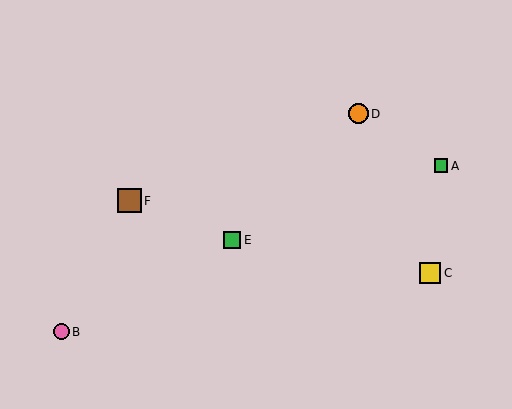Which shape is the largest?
The brown square (labeled F) is the largest.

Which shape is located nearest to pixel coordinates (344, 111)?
The orange circle (labeled D) at (358, 114) is nearest to that location.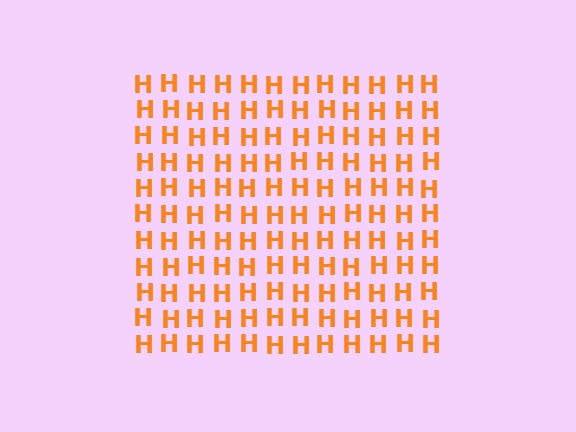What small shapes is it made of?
It is made of small letter H's.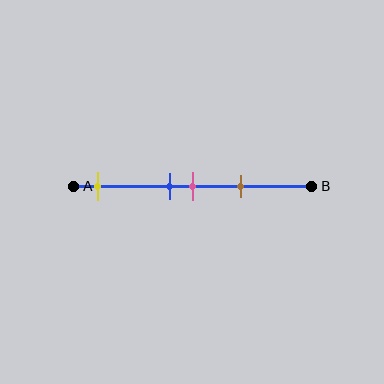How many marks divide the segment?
There are 4 marks dividing the segment.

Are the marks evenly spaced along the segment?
No, the marks are not evenly spaced.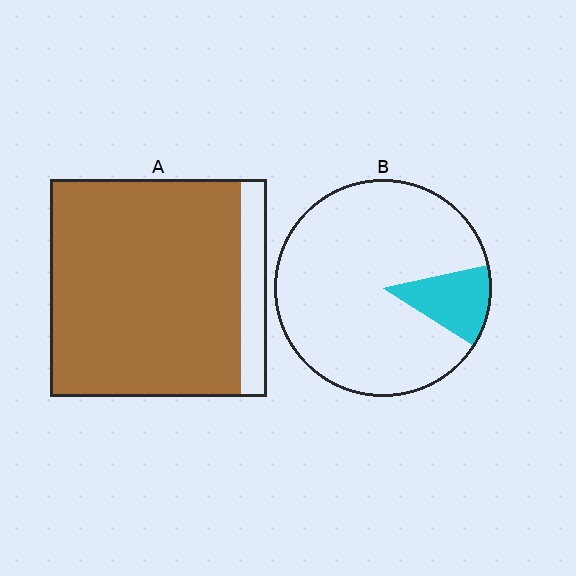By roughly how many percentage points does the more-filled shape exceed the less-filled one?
By roughly 75 percentage points (A over B).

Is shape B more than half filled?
No.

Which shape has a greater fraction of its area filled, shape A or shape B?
Shape A.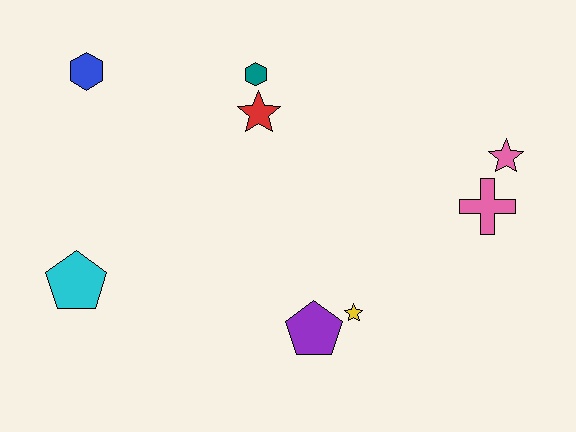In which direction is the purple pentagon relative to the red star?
The purple pentagon is below the red star.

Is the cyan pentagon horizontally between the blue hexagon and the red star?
No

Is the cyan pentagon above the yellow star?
Yes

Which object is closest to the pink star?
The pink cross is closest to the pink star.